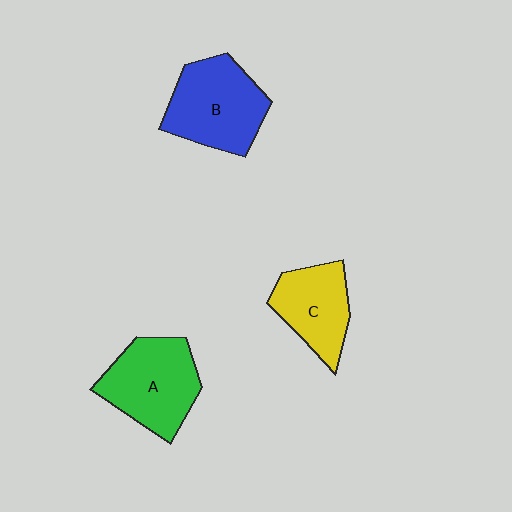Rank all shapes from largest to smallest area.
From largest to smallest: B (blue), A (green), C (yellow).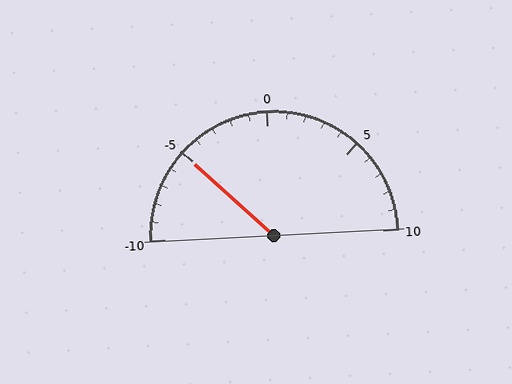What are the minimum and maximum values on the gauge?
The gauge ranges from -10 to 10.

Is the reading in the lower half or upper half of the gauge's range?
The reading is in the lower half of the range (-10 to 10).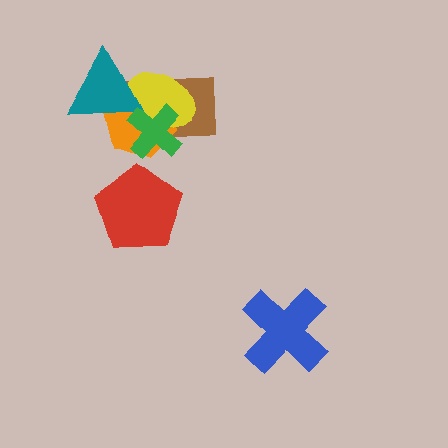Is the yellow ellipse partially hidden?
Yes, it is partially covered by another shape.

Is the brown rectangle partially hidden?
Yes, it is partially covered by another shape.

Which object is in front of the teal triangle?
The green cross is in front of the teal triangle.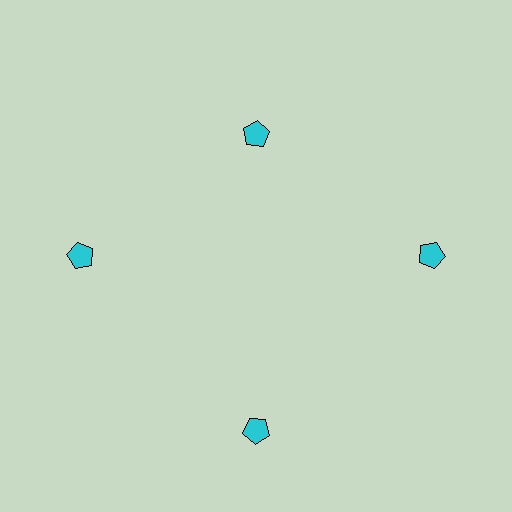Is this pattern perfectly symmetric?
No. The 4 cyan pentagons are arranged in a ring, but one element near the 12 o'clock position is pulled inward toward the center, breaking the 4-fold rotational symmetry.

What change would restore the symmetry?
The symmetry would be restored by moving it outward, back onto the ring so that all 4 pentagons sit at equal angles and equal distance from the center.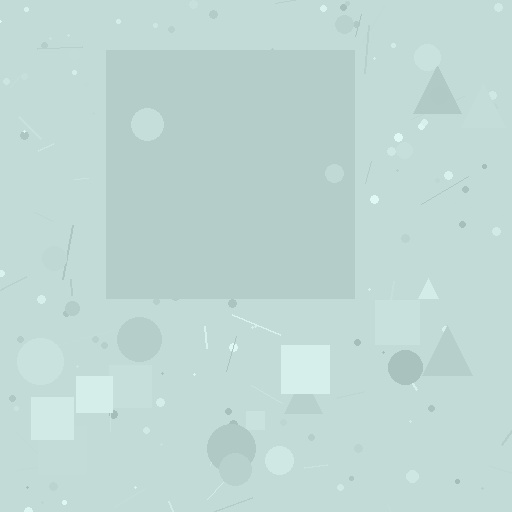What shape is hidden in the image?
A square is hidden in the image.